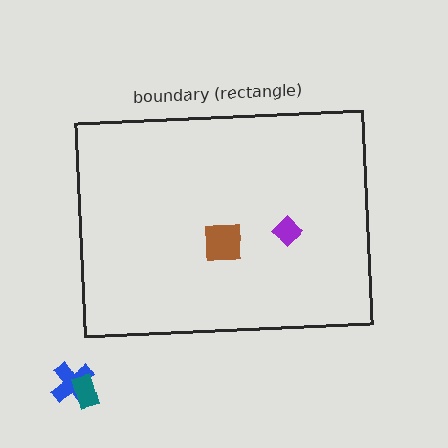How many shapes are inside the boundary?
2 inside, 2 outside.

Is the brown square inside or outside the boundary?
Inside.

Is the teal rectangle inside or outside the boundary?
Outside.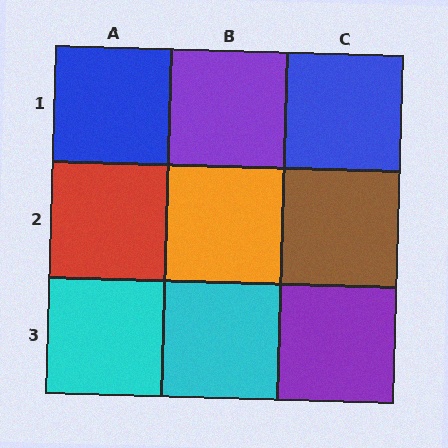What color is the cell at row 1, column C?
Blue.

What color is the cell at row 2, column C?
Brown.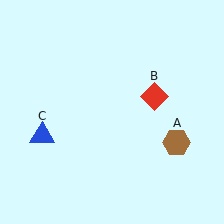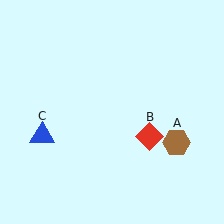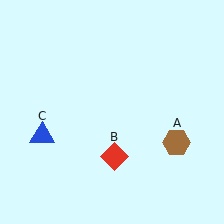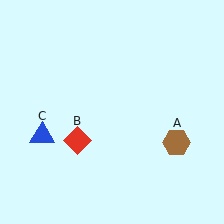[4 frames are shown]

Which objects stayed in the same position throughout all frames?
Brown hexagon (object A) and blue triangle (object C) remained stationary.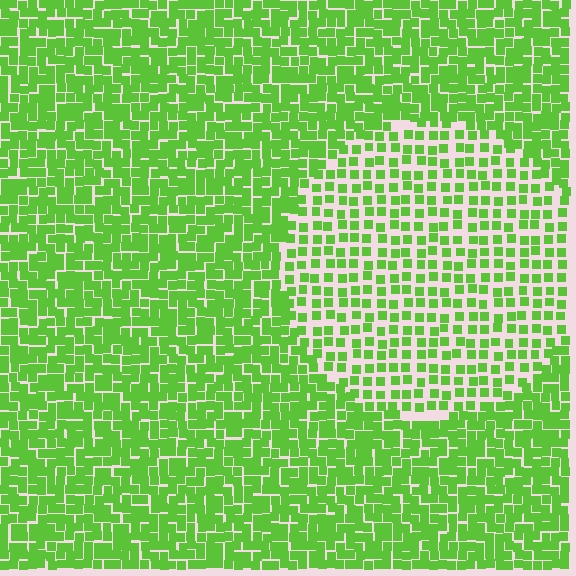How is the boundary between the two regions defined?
The boundary is defined by a change in element density (approximately 1.9x ratio). All elements are the same color, size, and shape.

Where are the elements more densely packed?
The elements are more densely packed outside the circle boundary.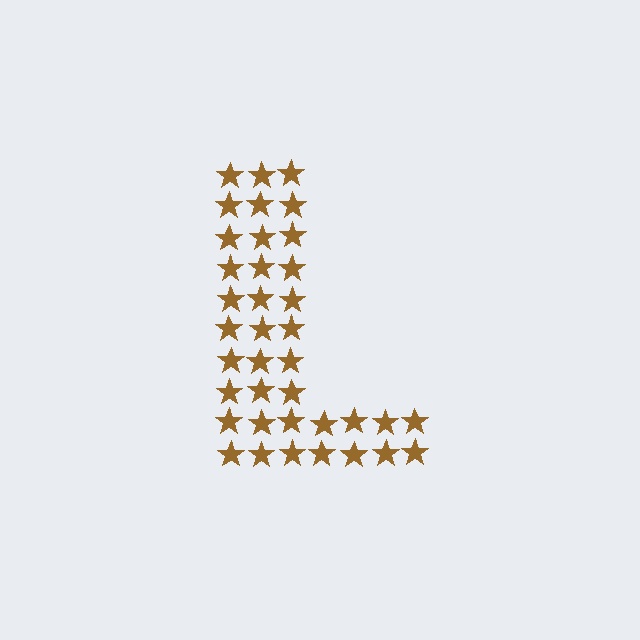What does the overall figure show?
The overall figure shows the letter L.